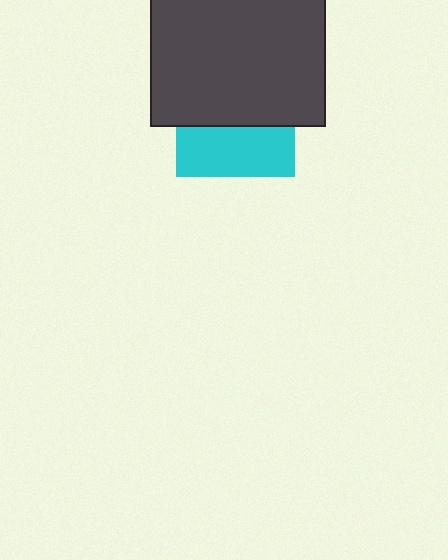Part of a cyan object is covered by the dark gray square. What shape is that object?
It is a square.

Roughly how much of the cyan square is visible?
A small part of it is visible (roughly 42%).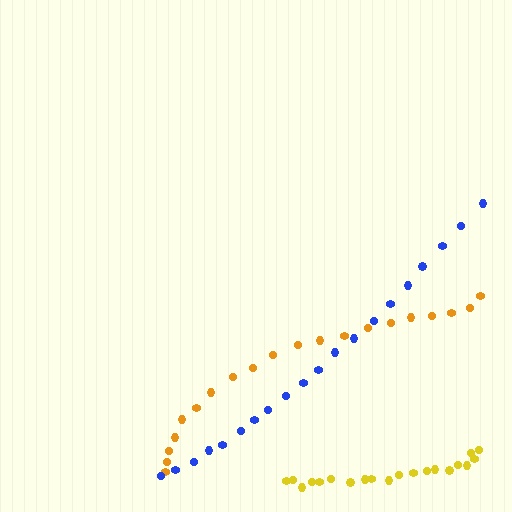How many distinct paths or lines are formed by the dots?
There are 3 distinct paths.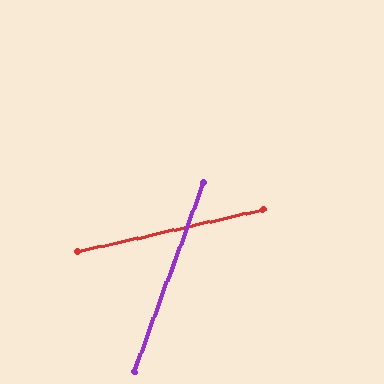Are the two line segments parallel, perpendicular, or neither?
Neither parallel nor perpendicular — they differ by about 57°.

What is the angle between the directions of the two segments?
Approximately 57 degrees.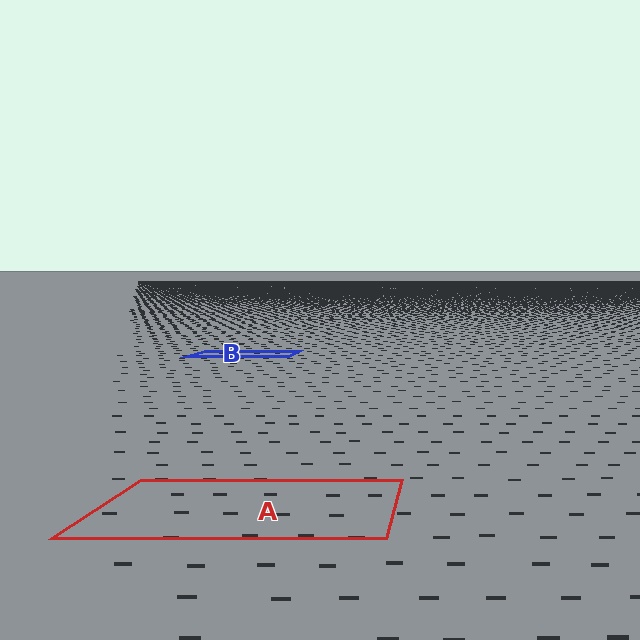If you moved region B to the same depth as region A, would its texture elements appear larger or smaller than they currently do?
They would appear larger. At a closer depth, the same texture elements are projected at a bigger on-screen size.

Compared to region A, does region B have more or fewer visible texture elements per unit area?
Region B has more texture elements per unit area — they are packed more densely because it is farther away.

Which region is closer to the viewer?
Region A is closer. The texture elements there are larger and more spread out.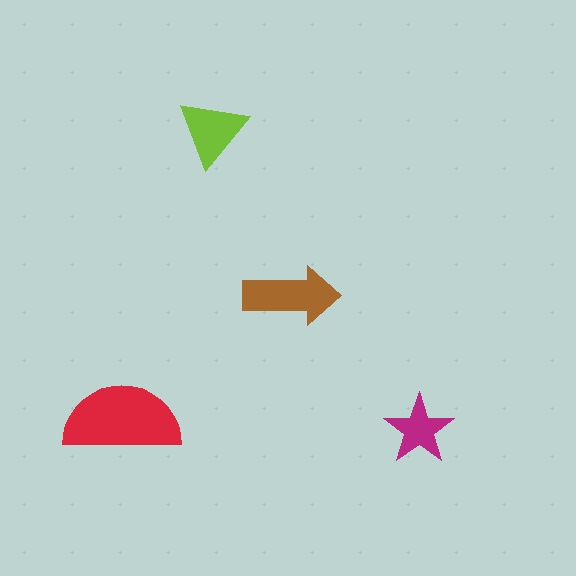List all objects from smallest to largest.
The magenta star, the lime triangle, the brown arrow, the red semicircle.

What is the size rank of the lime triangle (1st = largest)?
3rd.